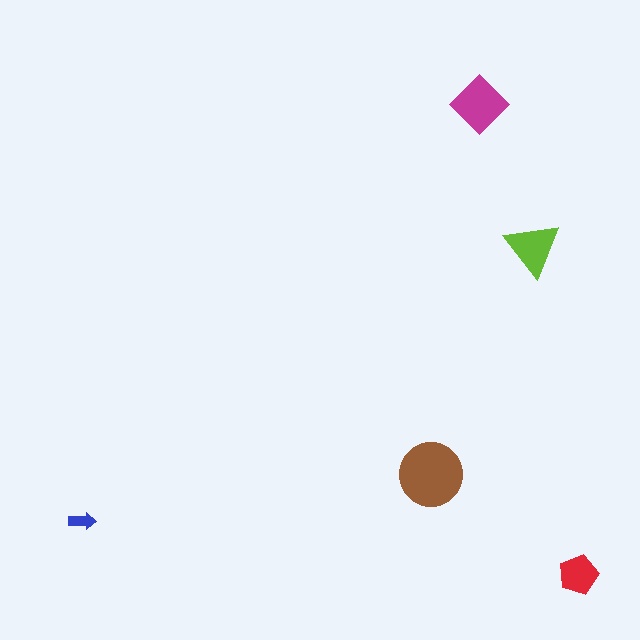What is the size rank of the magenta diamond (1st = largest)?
2nd.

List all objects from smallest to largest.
The blue arrow, the red pentagon, the lime triangle, the magenta diamond, the brown circle.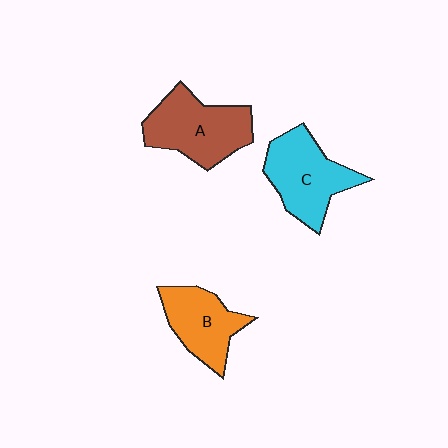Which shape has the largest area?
Shape A (brown).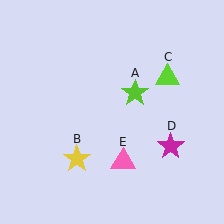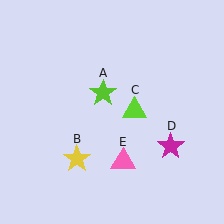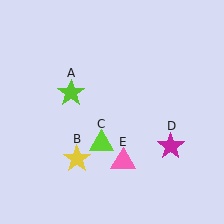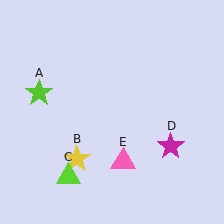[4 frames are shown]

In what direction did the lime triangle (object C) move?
The lime triangle (object C) moved down and to the left.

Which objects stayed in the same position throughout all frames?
Yellow star (object B) and magenta star (object D) and pink triangle (object E) remained stationary.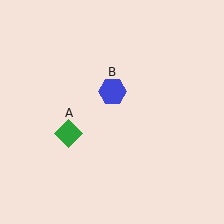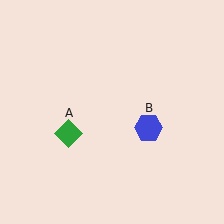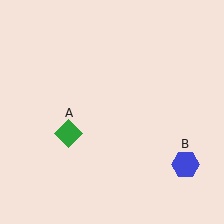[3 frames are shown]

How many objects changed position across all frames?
1 object changed position: blue hexagon (object B).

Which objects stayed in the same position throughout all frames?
Green diamond (object A) remained stationary.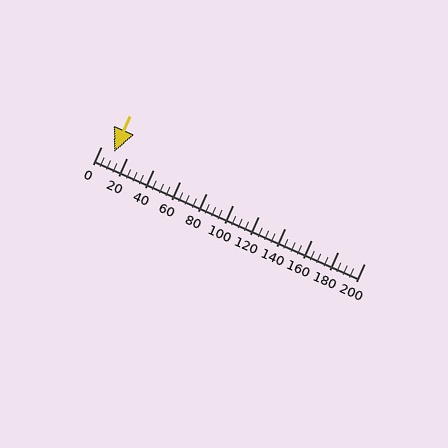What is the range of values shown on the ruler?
The ruler shows values from 0 to 200.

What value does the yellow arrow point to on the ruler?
The yellow arrow points to approximately 10.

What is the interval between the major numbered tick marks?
The major tick marks are spaced 20 units apart.